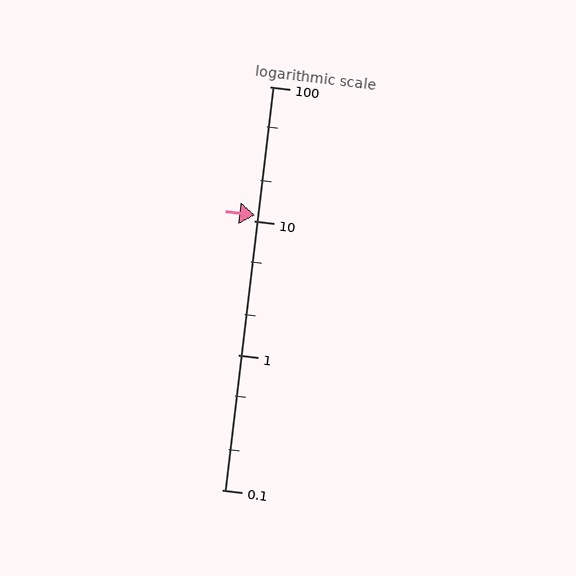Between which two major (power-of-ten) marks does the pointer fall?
The pointer is between 10 and 100.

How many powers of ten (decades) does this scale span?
The scale spans 3 decades, from 0.1 to 100.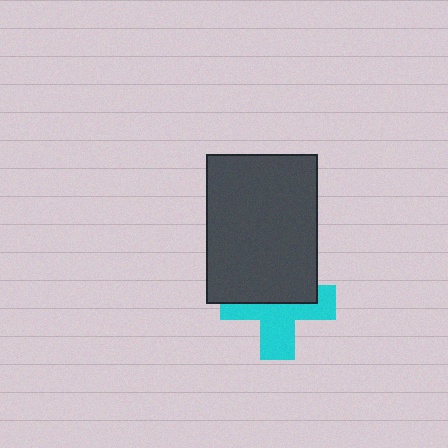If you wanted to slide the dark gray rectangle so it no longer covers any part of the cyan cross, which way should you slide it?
Slide it up — that is the most direct way to separate the two shapes.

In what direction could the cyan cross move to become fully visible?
The cyan cross could move down. That would shift it out from behind the dark gray rectangle entirely.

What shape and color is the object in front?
The object in front is a dark gray rectangle.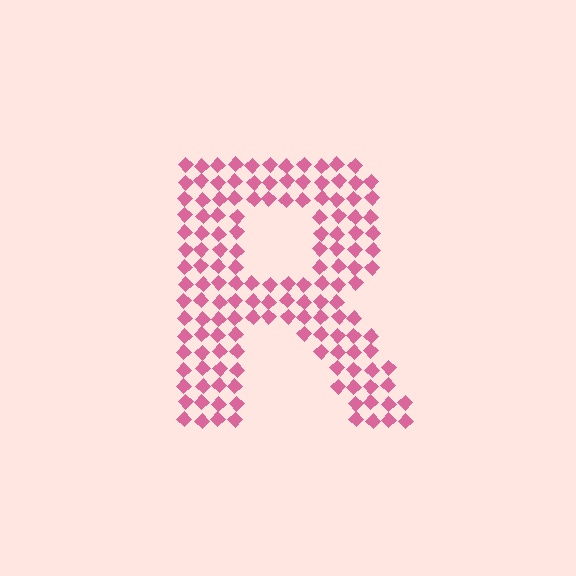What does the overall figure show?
The overall figure shows the letter R.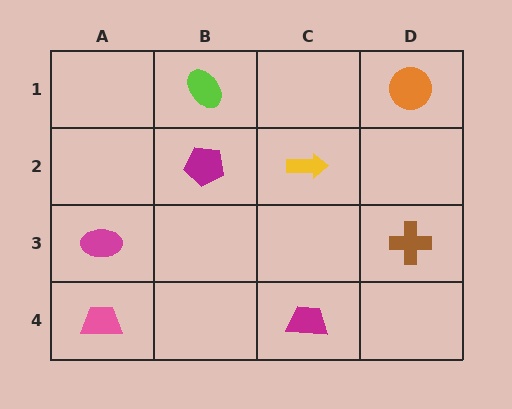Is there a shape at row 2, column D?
No, that cell is empty.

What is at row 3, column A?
A magenta ellipse.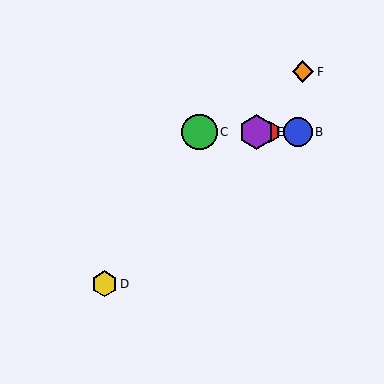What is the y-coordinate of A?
Object A is at y≈132.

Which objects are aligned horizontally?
Objects A, B, C, E are aligned horizontally.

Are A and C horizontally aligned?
Yes, both are at y≈132.